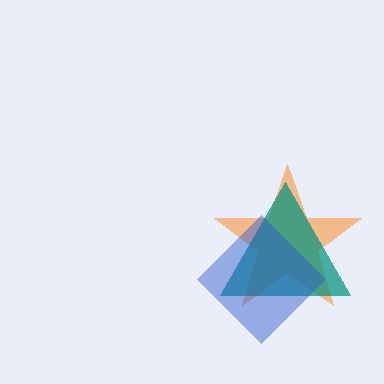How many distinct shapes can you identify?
There are 3 distinct shapes: an orange star, a teal triangle, a blue diamond.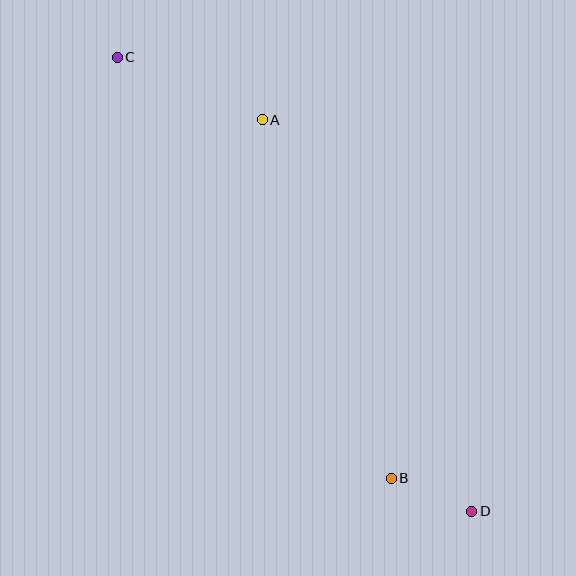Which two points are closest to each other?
Points B and D are closest to each other.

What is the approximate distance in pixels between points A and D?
The distance between A and D is approximately 444 pixels.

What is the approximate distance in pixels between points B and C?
The distance between B and C is approximately 502 pixels.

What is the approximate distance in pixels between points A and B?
The distance between A and B is approximately 381 pixels.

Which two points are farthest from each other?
Points C and D are farthest from each other.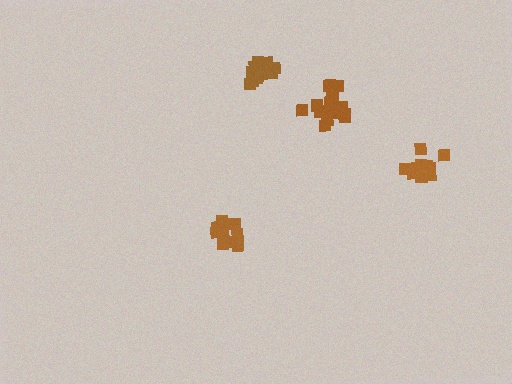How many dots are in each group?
Group 1: 16 dots, Group 2: 10 dots, Group 3: 11 dots, Group 4: 16 dots (53 total).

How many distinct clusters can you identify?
There are 4 distinct clusters.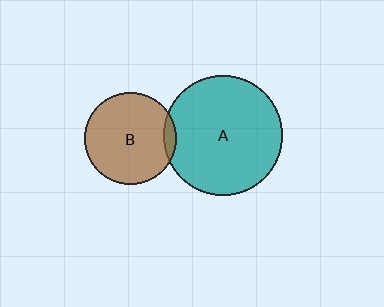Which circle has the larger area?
Circle A (teal).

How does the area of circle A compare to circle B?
Approximately 1.7 times.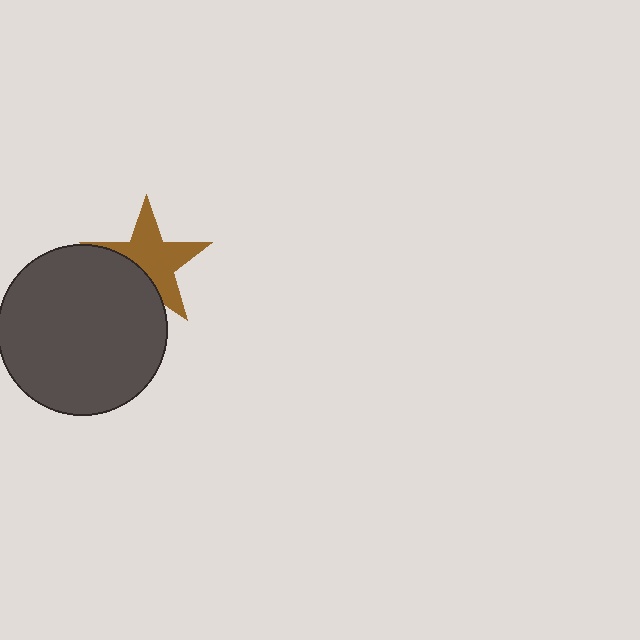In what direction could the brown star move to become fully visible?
The brown star could move toward the upper-right. That would shift it out from behind the dark gray circle entirely.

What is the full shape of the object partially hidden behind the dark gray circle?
The partially hidden object is a brown star.